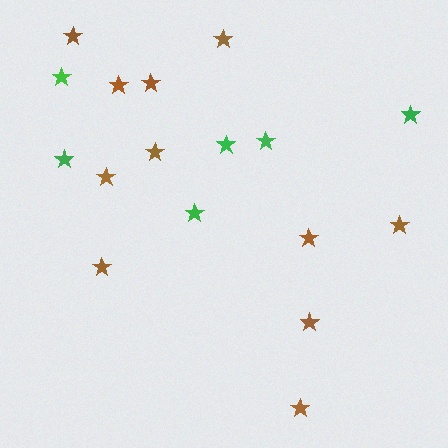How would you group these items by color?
There are 2 groups: one group of green stars (6) and one group of brown stars (11).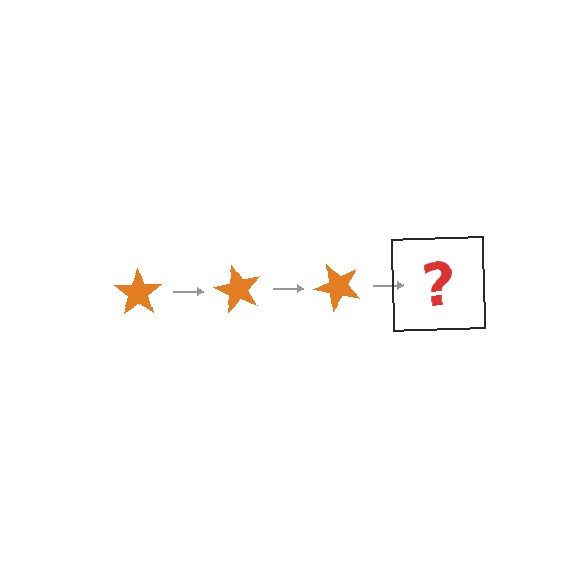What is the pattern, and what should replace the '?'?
The pattern is that the star rotates 60 degrees each step. The '?' should be an orange star rotated 180 degrees.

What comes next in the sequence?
The next element should be an orange star rotated 180 degrees.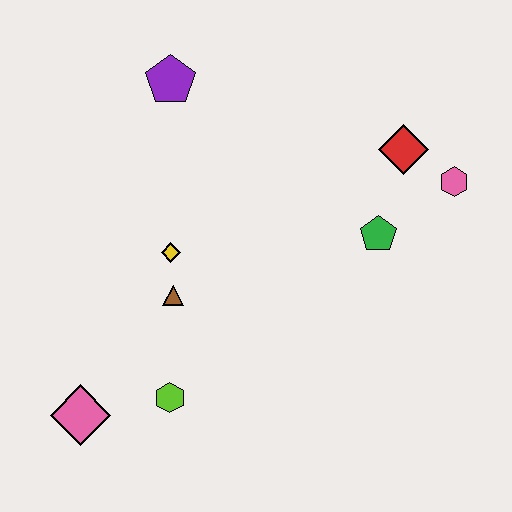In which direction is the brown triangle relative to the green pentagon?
The brown triangle is to the left of the green pentagon.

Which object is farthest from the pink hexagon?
The pink diamond is farthest from the pink hexagon.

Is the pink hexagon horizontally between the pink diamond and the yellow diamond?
No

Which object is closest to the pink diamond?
The lime hexagon is closest to the pink diamond.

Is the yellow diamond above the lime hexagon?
Yes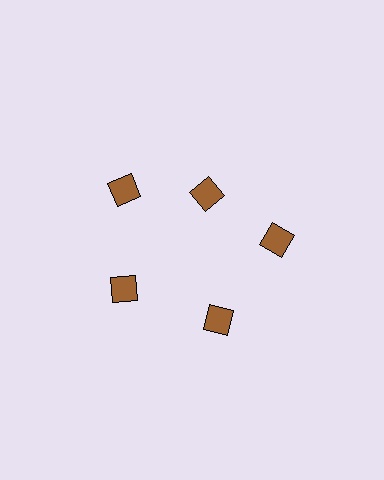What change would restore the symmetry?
The symmetry would be restored by moving it outward, back onto the ring so that all 5 diamonds sit at equal angles and equal distance from the center.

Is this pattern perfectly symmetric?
No. The 5 brown diamonds are arranged in a ring, but one element near the 1 o'clock position is pulled inward toward the center, breaking the 5-fold rotational symmetry.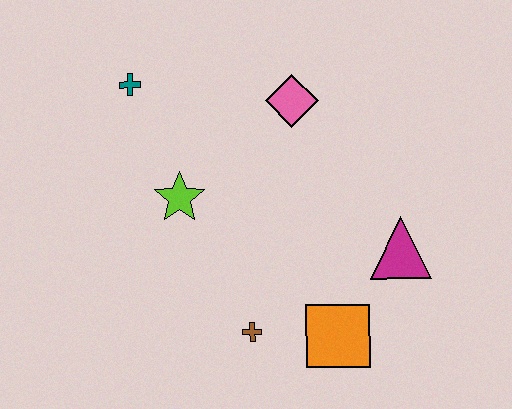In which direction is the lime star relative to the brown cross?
The lime star is above the brown cross.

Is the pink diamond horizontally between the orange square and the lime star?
Yes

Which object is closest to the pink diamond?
The lime star is closest to the pink diamond.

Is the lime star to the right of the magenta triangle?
No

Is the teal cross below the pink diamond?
No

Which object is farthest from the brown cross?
The teal cross is farthest from the brown cross.